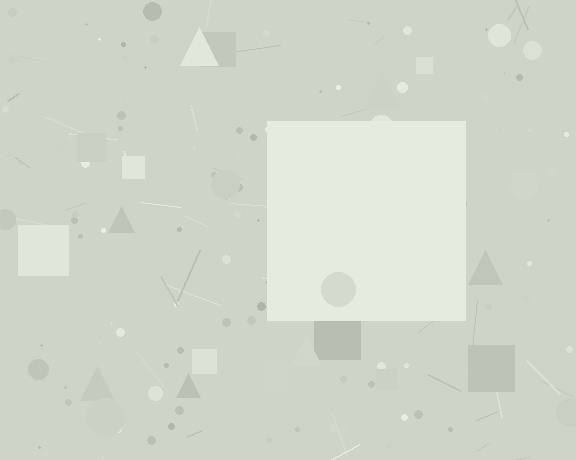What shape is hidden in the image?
A square is hidden in the image.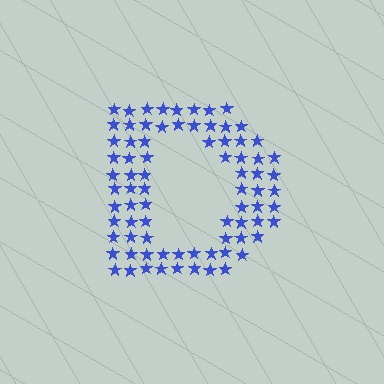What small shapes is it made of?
It is made of small stars.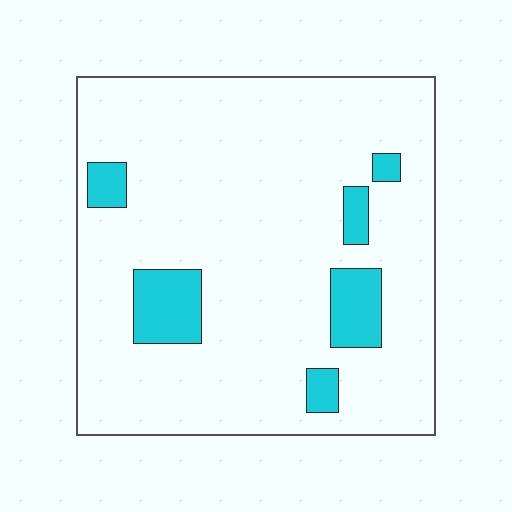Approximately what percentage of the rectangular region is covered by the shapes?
Approximately 10%.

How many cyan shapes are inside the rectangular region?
6.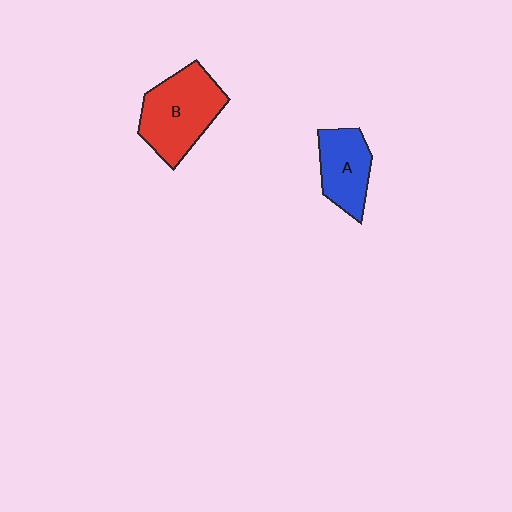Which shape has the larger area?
Shape B (red).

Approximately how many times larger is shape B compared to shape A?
Approximately 1.5 times.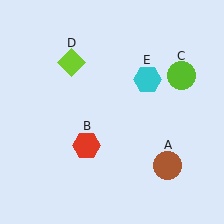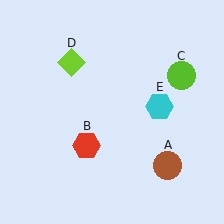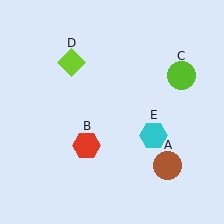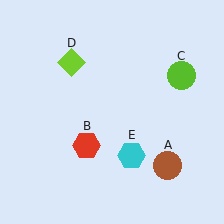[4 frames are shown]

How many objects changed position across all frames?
1 object changed position: cyan hexagon (object E).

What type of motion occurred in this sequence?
The cyan hexagon (object E) rotated clockwise around the center of the scene.